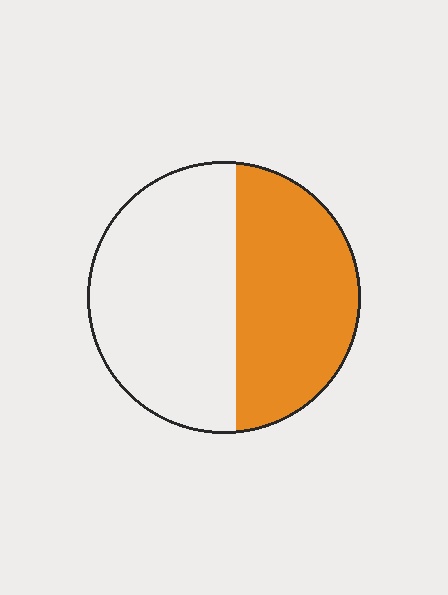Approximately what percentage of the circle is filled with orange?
Approximately 45%.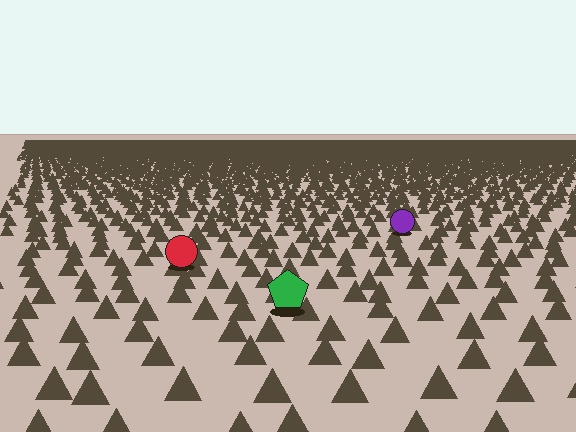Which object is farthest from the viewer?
The purple circle is farthest from the viewer. It appears smaller and the ground texture around it is denser.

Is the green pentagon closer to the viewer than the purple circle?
Yes. The green pentagon is closer — you can tell from the texture gradient: the ground texture is coarser near it.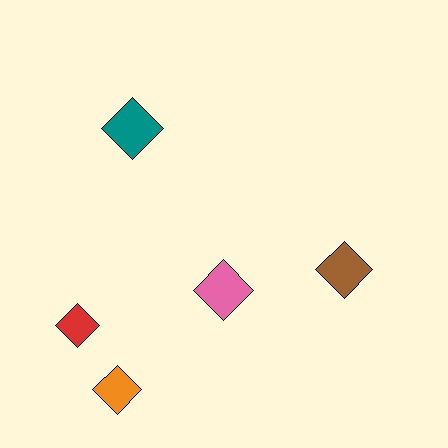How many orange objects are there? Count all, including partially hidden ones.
There is 1 orange object.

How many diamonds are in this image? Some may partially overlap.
There are 5 diamonds.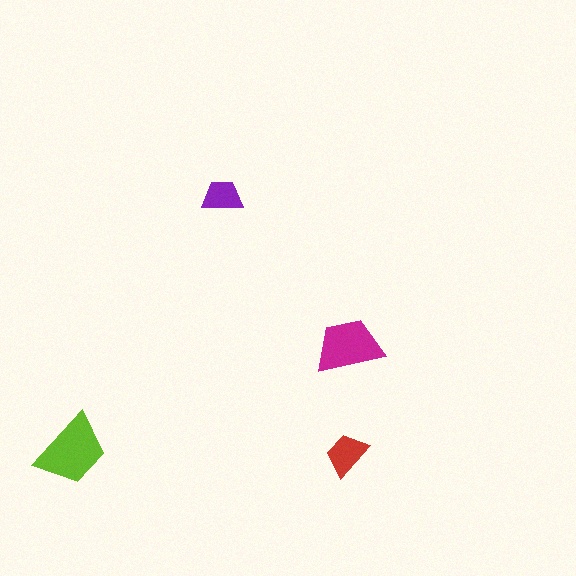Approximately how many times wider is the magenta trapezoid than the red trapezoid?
About 1.5 times wider.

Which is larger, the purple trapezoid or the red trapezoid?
The red one.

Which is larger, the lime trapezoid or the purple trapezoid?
The lime one.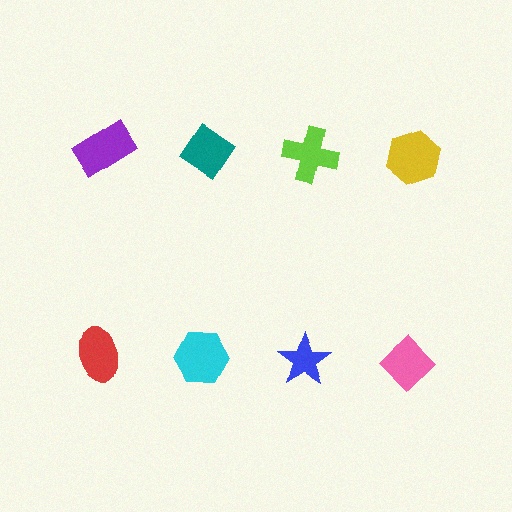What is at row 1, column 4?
A yellow hexagon.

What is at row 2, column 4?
A pink diamond.